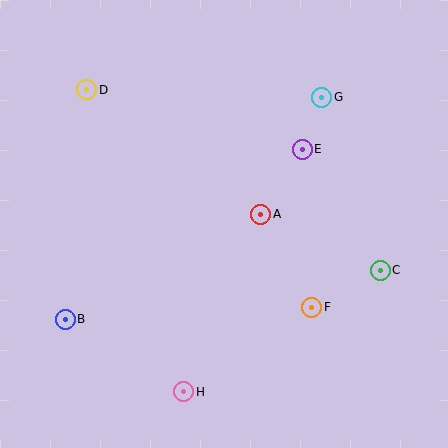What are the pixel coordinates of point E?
Point E is at (302, 149).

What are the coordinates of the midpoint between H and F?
The midpoint between H and F is at (248, 350).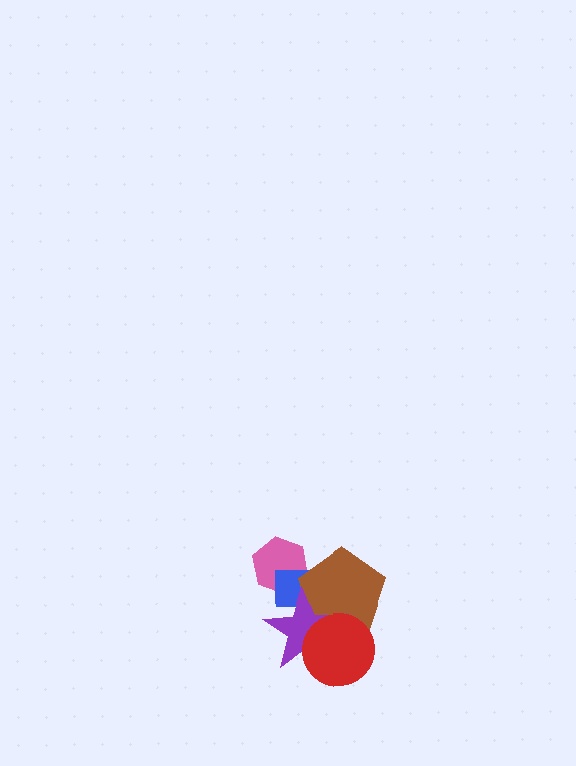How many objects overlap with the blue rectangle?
3 objects overlap with the blue rectangle.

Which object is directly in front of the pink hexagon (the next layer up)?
The blue rectangle is directly in front of the pink hexagon.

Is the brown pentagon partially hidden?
Yes, it is partially covered by another shape.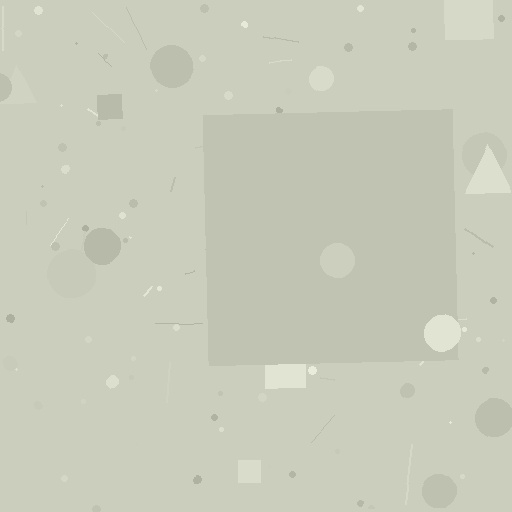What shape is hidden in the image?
A square is hidden in the image.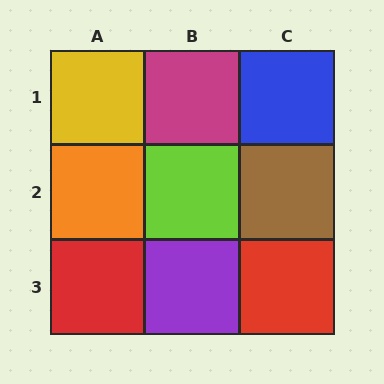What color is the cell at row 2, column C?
Brown.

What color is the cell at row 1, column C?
Blue.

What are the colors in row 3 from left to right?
Red, purple, red.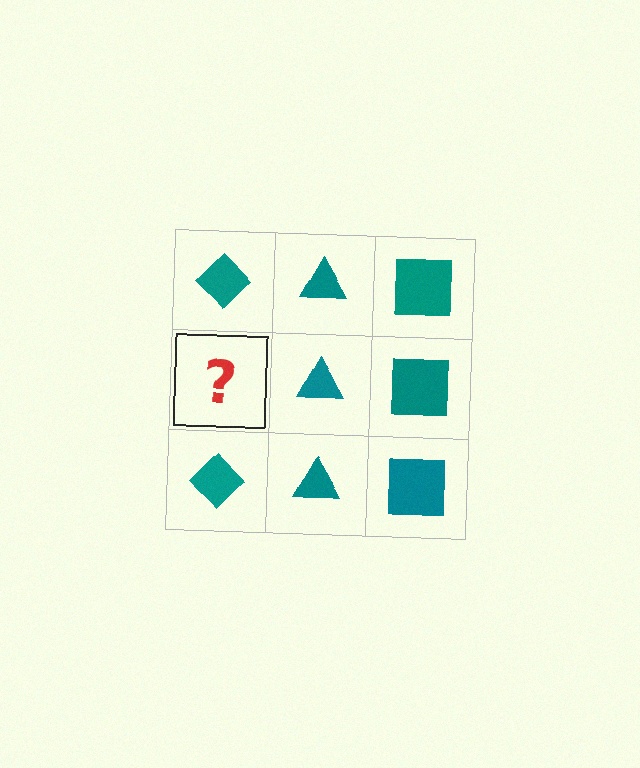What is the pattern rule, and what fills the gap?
The rule is that each column has a consistent shape. The gap should be filled with a teal diamond.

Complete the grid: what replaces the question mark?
The question mark should be replaced with a teal diamond.